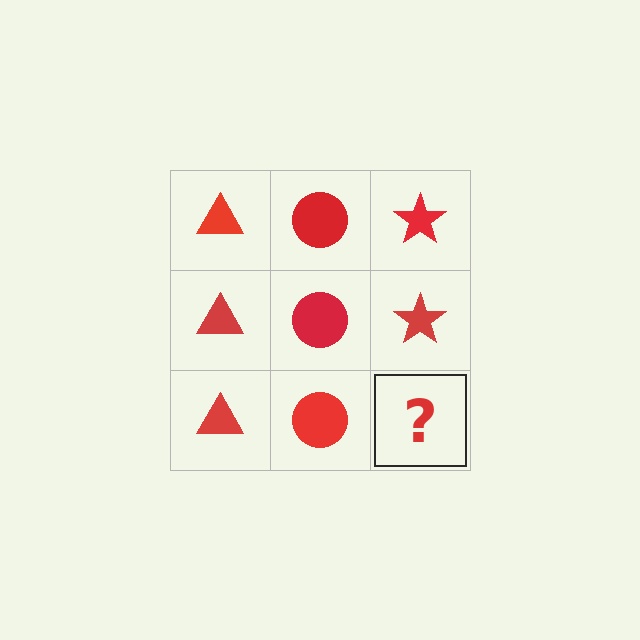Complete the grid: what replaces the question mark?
The question mark should be replaced with a red star.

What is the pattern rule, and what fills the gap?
The rule is that each column has a consistent shape. The gap should be filled with a red star.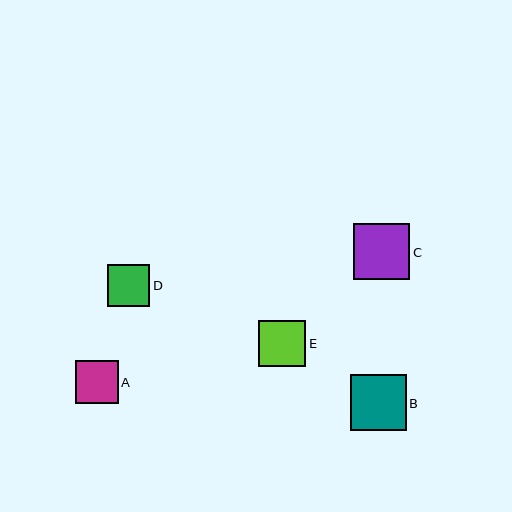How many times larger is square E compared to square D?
Square E is approximately 1.1 times the size of square D.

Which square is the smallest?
Square D is the smallest with a size of approximately 42 pixels.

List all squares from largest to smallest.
From largest to smallest: C, B, E, A, D.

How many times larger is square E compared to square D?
Square E is approximately 1.1 times the size of square D.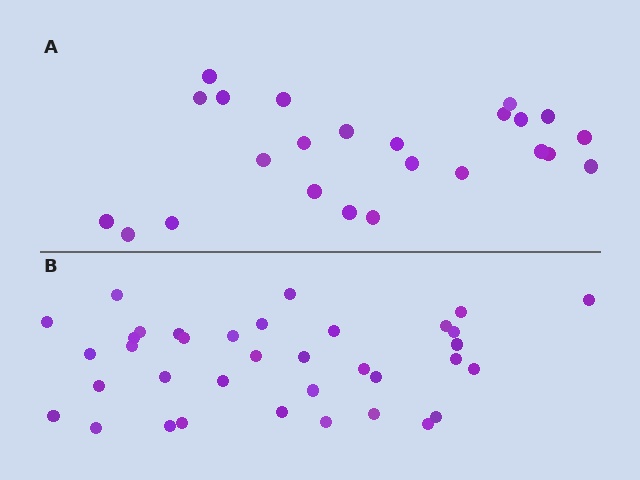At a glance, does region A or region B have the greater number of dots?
Region B (the bottom region) has more dots.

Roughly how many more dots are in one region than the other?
Region B has roughly 12 or so more dots than region A.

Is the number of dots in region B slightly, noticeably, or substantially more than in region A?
Region B has substantially more. The ratio is roughly 1.5 to 1.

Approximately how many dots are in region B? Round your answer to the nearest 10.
About 40 dots. (The exact count is 36, which rounds to 40.)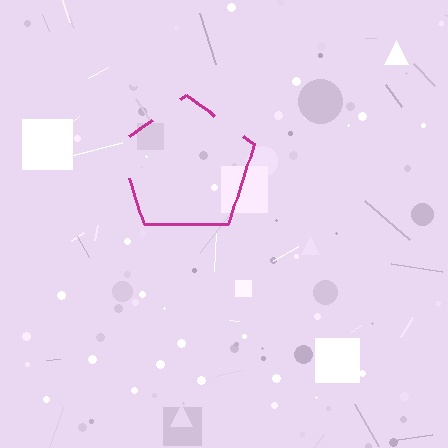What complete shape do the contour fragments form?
The contour fragments form a pentagon.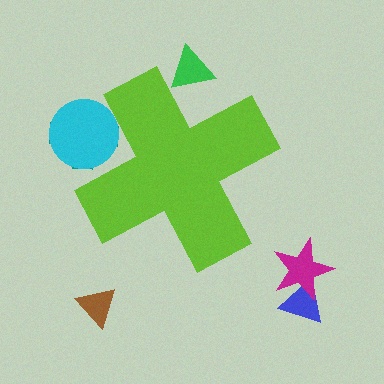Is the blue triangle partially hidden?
No, the blue triangle is fully visible.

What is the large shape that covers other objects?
A lime cross.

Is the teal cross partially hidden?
Yes, the teal cross is partially hidden behind the lime cross.